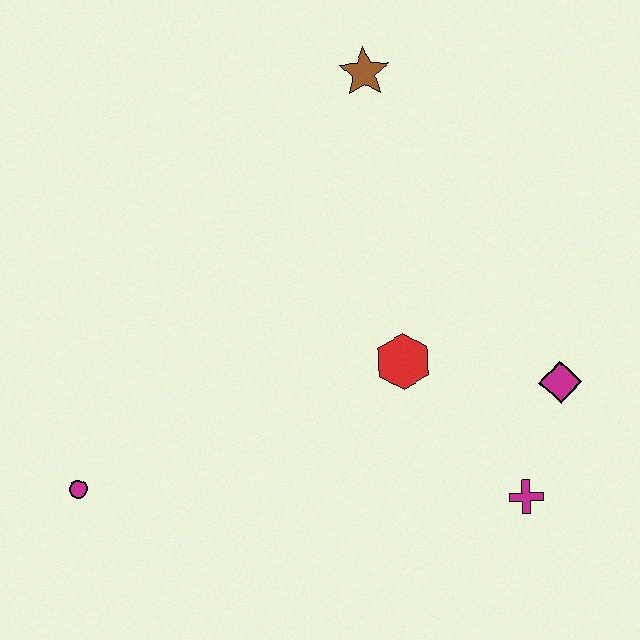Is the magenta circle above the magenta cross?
Yes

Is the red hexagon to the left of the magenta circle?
No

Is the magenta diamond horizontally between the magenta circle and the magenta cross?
No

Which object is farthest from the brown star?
The magenta circle is farthest from the brown star.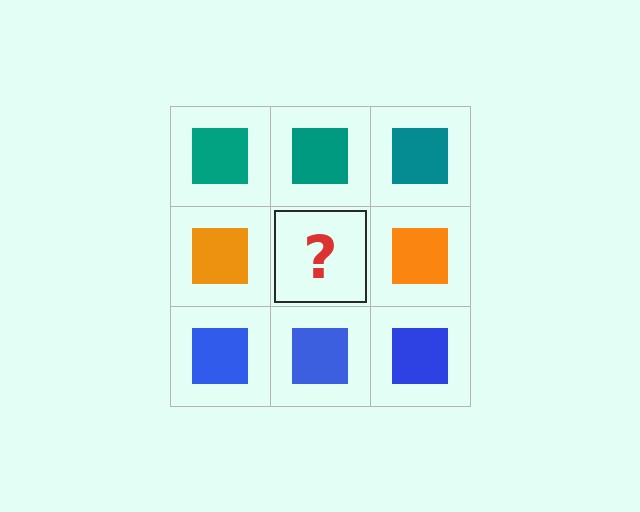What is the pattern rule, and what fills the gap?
The rule is that each row has a consistent color. The gap should be filled with an orange square.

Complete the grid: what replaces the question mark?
The question mark should be replaced with an orange square.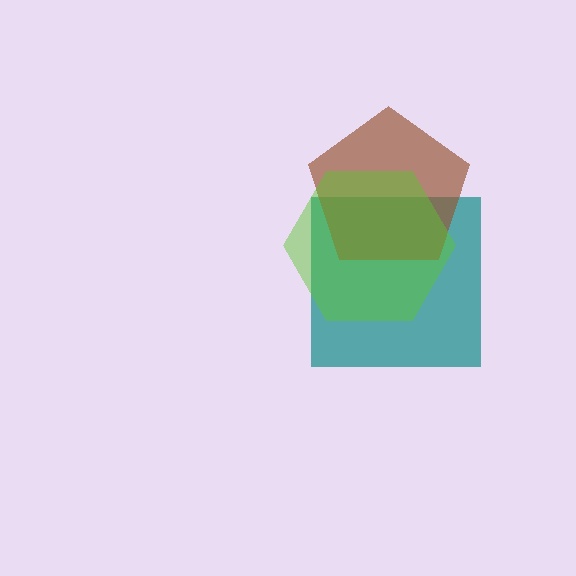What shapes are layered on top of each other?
The layered shapes are: a teal square, a brown pentagon, a lime hexagon.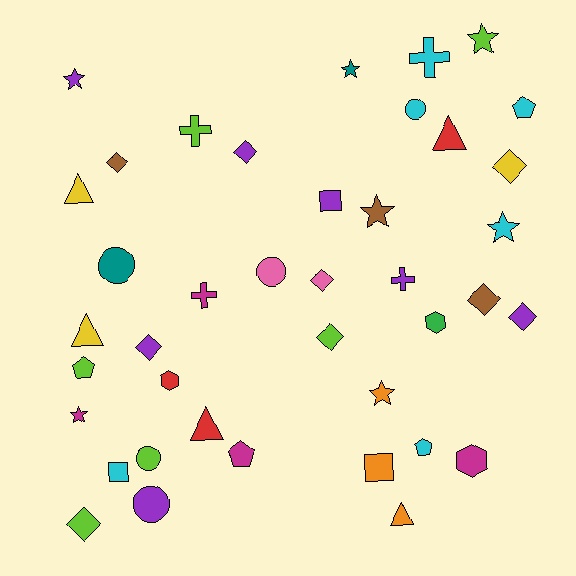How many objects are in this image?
There are 40 objects.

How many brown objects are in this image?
There are 3 brown objects.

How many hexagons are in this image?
There are 3 hexagons.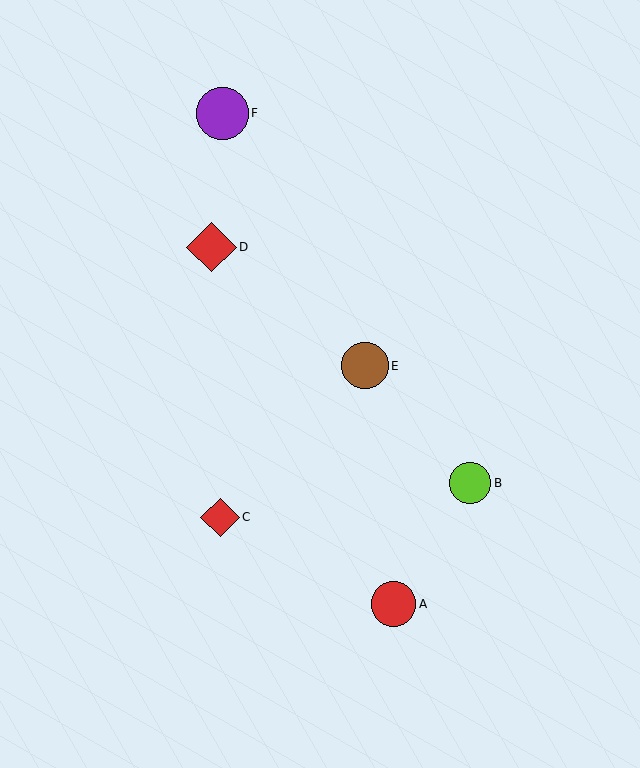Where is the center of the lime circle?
The center of the lime circle is at (470, 483).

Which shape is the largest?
The purple circle (labeled F) is the largest.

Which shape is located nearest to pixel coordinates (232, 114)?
The purple circle (labeled F) at (222, 113) is nearest to that location.